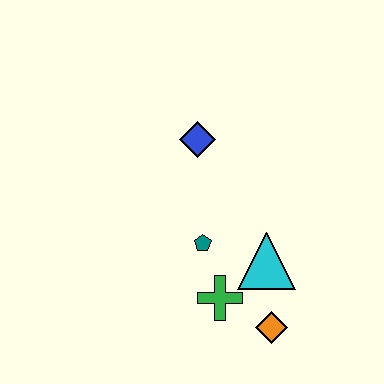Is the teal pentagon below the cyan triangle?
No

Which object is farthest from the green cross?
The blue diamond is farthest from the green cross.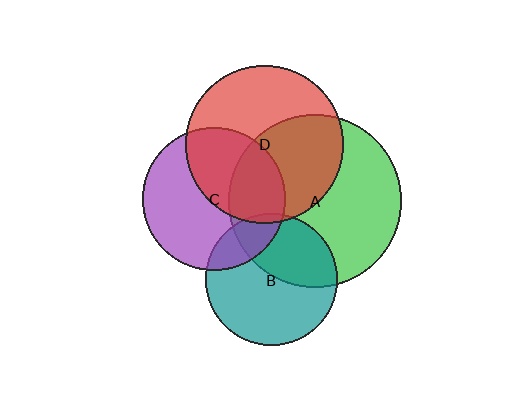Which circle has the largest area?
Circle A (green).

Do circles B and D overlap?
Yes.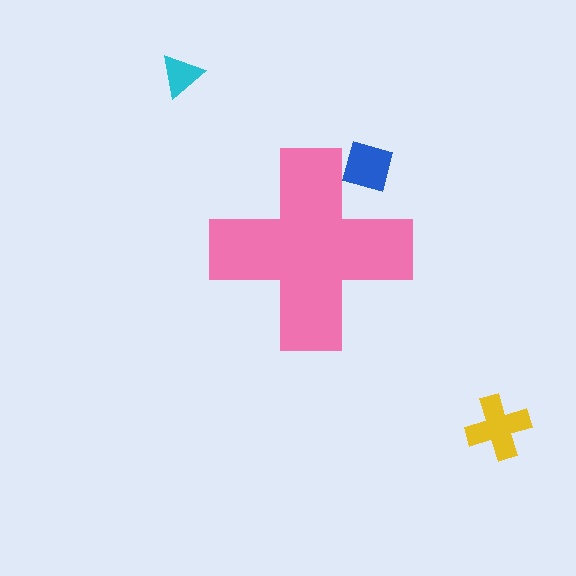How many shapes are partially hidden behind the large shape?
1 shape is partially hidden.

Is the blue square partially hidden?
Yes, the blue square is partially hidden behind the pink cross.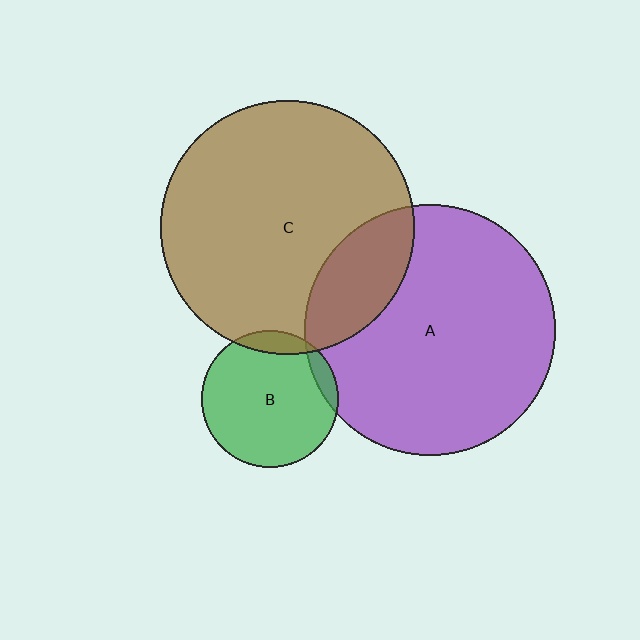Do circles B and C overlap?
Yes.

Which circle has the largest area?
Circle C (brown).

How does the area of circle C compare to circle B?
Approximately 3.5 times.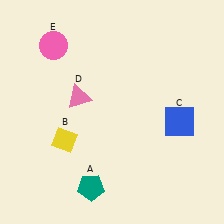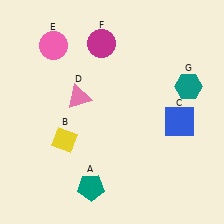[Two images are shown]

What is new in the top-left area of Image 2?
A magenta circle (F) was added in the top-left area of Image 2.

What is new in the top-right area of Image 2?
A teal hexagon (G) was added in the top-right area of Image 2.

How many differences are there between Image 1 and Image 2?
There are 2 differences between the two images.